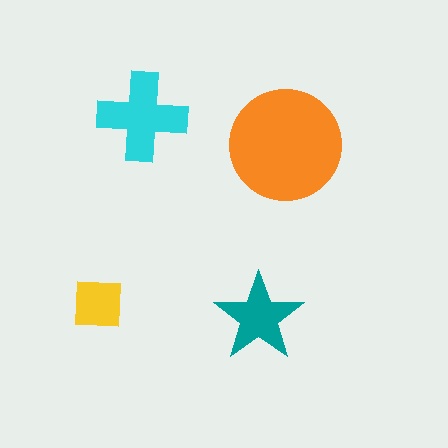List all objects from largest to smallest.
The orange circle, the cyan cross, the teal star, the yellow square.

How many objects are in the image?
There are 4 objects in the image.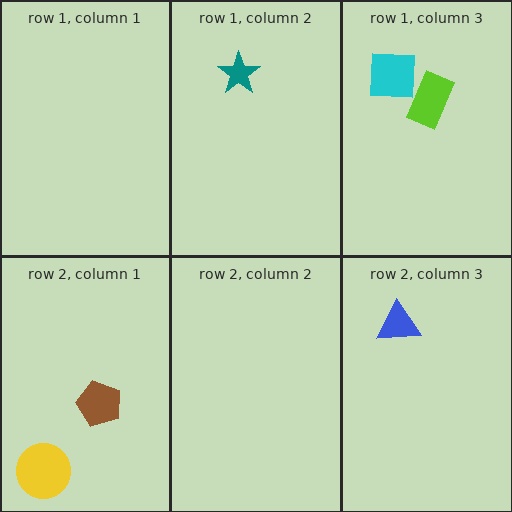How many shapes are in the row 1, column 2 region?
1.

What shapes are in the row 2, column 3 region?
The blue triangle.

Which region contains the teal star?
The row 1, column 2 region.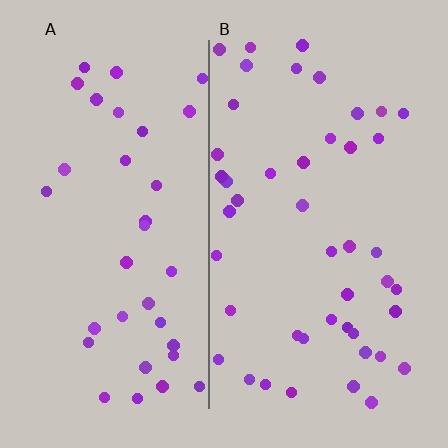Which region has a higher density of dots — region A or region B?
B (the right).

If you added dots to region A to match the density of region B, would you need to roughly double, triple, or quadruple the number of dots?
Approximately double.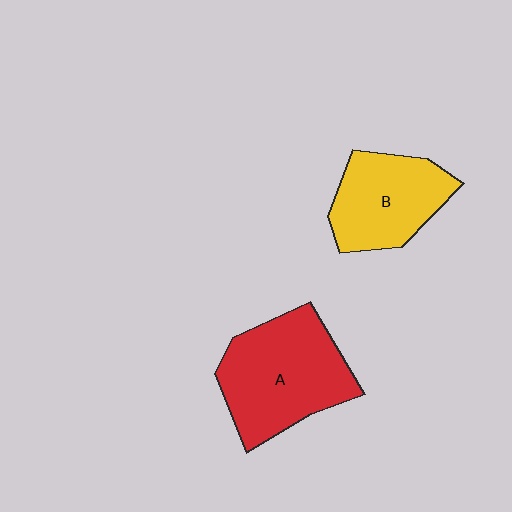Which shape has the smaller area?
Shape B (yellow).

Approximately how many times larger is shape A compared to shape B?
Approximately 1.3 times.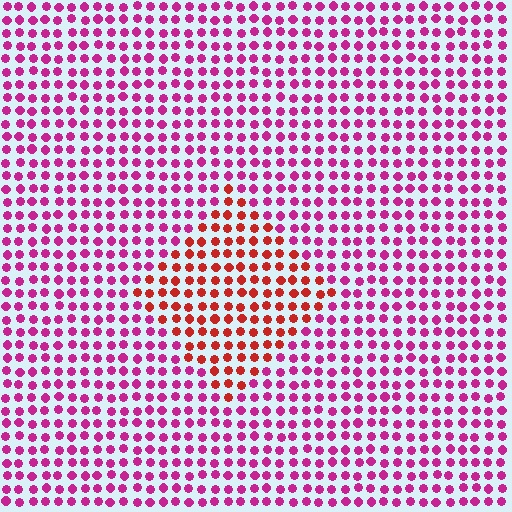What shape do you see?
I see a diamond.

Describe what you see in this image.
The image is filled with small magenta elements in a uniform arrangement. A diamond-shaped region is visible where the elements are tinted to a slightly different hue, forming a subtle color boundary.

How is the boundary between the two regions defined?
The boundary is defined purely by a slight shift in hue (about 41 degrees). Spacing, size, and orientation are identical on both sides.